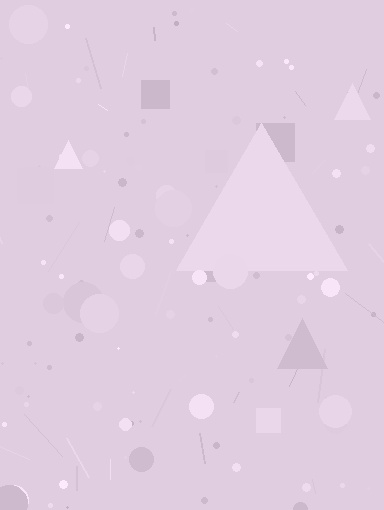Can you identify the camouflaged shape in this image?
The camouflaged shape is a triangle.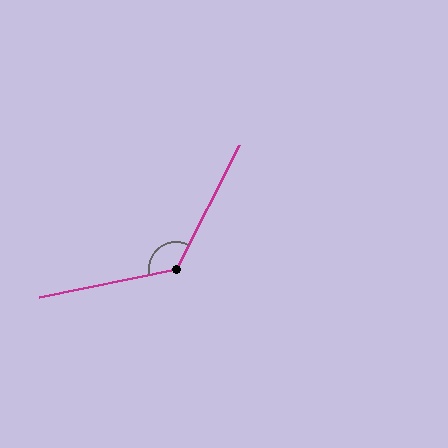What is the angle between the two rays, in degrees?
Approximately 129 degrees.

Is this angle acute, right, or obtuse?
It is obtuse.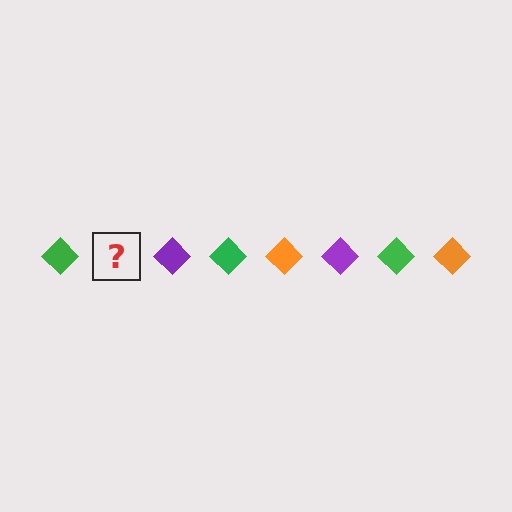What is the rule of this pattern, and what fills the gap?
The rule is that the pattern cycles through green, orange, purple diamonds. The gap should be filled with an orange diamond.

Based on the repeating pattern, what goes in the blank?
The blank should be an orange diamond.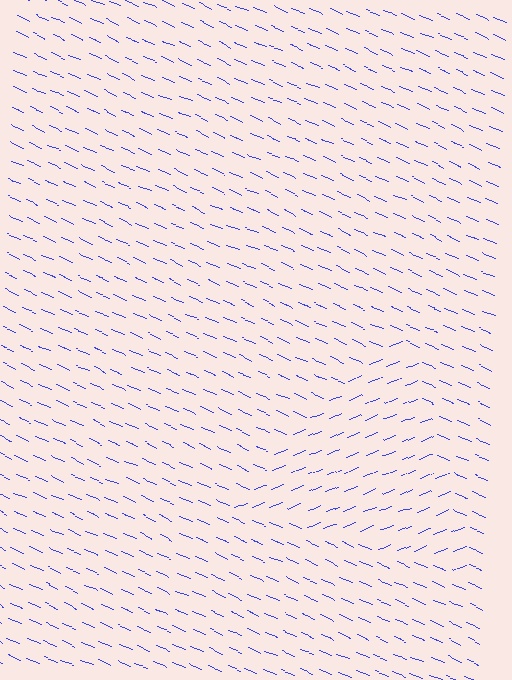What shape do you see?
I see a triangle.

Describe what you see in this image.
The image is filled with small blue line segments. A triangle region in the image has lines oriented differently from the surrounding lines, creating a visible texture boundary.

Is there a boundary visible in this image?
Yes, there is a texture boundary formed by a change in line orientation.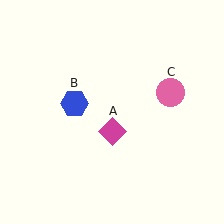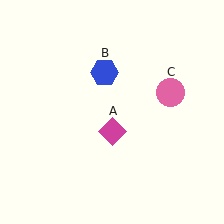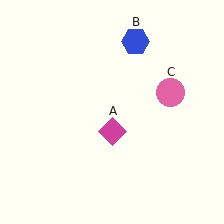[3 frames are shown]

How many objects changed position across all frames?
1 object changed position: blue hexagon (object B).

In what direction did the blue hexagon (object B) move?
The blue hexagon (object B) moved up and to the right.